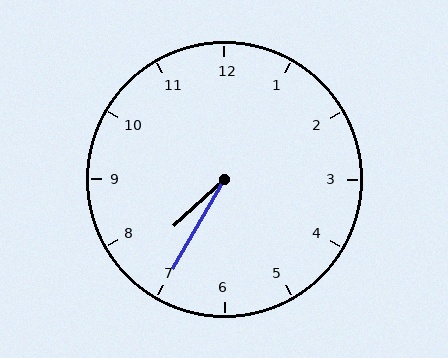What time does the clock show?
7:35.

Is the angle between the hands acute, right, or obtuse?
It is acute.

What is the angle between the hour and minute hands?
Approximately 18 degrees.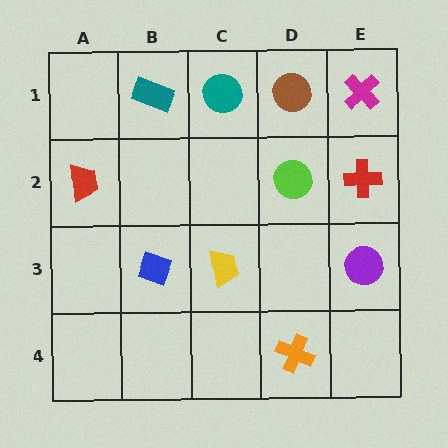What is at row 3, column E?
A purple circle.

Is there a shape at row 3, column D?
No, that cell is empty.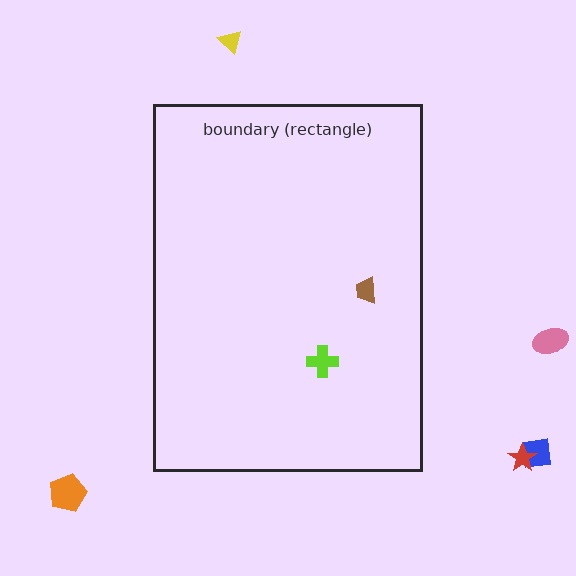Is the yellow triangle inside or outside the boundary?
Outside.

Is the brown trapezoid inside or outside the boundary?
Inside.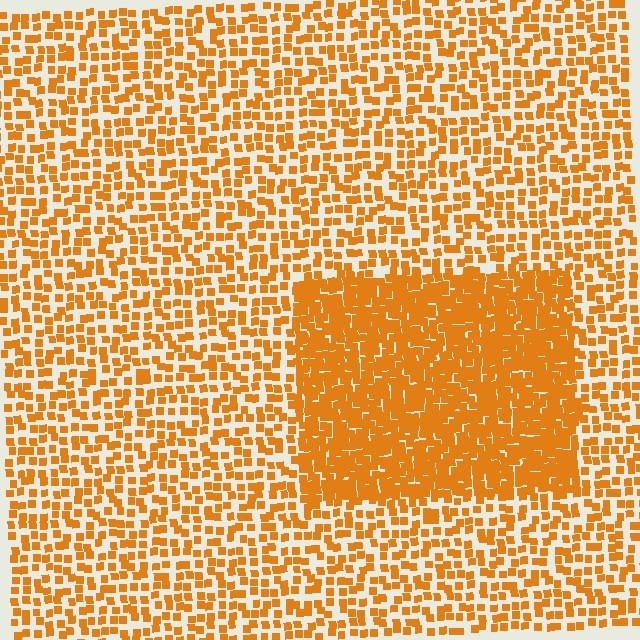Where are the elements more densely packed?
The elements are more densely packed inside the rectangle boundary.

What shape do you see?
I see a rectangle.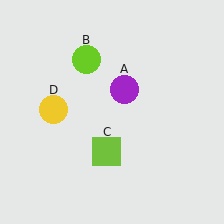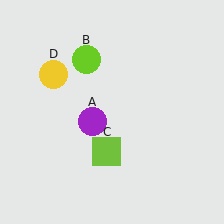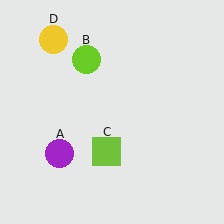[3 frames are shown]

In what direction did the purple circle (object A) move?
The purple circle (object A) moved down and to the left.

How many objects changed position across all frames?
2 objects changed position: purple circle (object A), yellow circle (object D).